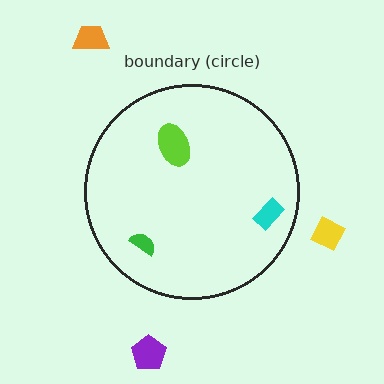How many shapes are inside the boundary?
3 inside, 3 outside.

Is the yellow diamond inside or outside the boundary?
Outside.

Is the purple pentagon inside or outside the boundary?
Outside.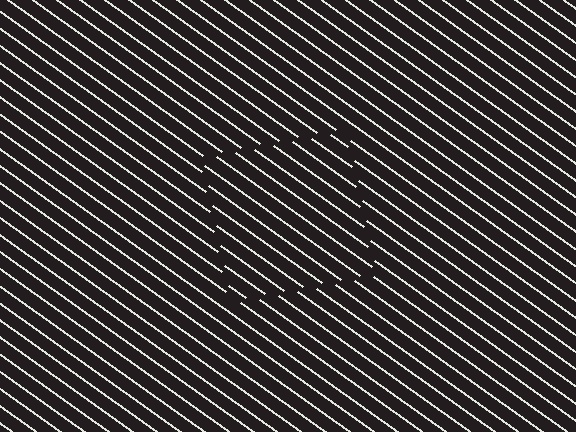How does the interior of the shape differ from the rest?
The interior of the shape contains the same grating, shifted by half a period — the contour is defined by the phase discontinuity where line-ends from the inner and outer gratings abut.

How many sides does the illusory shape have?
4 sides — the line-ends trace a square.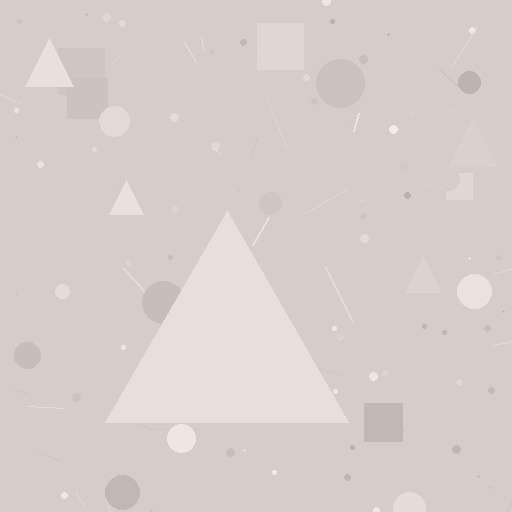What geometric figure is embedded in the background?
A triangle is embedded in the background.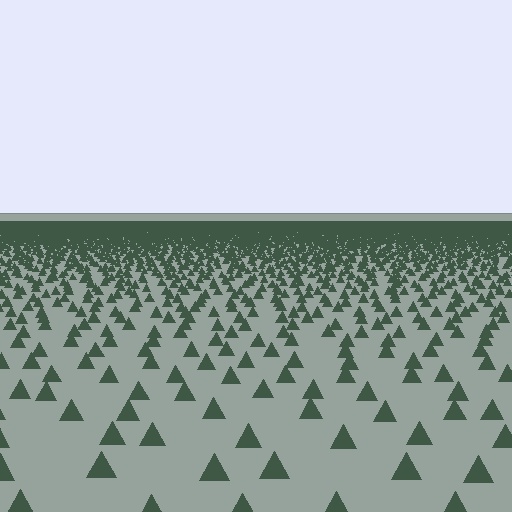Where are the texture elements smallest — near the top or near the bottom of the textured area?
Near the top.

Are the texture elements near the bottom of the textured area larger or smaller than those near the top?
Larger. Near the bottom, elements are closer to the viewer and appear at a bigger on-screen size.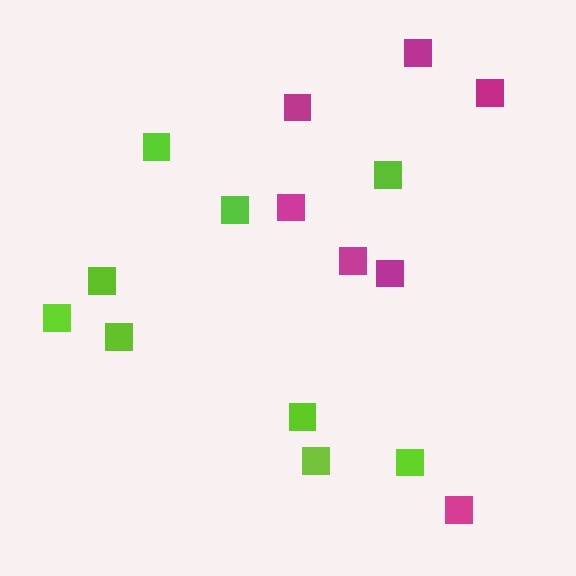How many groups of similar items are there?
There are 2 groups: one group of lime squares (9) and one group of magenta squares (7).